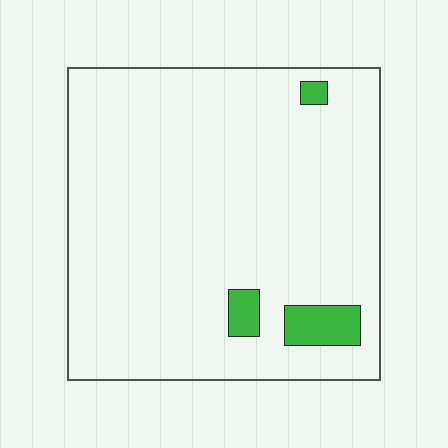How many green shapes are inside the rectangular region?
3.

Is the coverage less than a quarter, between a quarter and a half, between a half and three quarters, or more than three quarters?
Less than a quarter.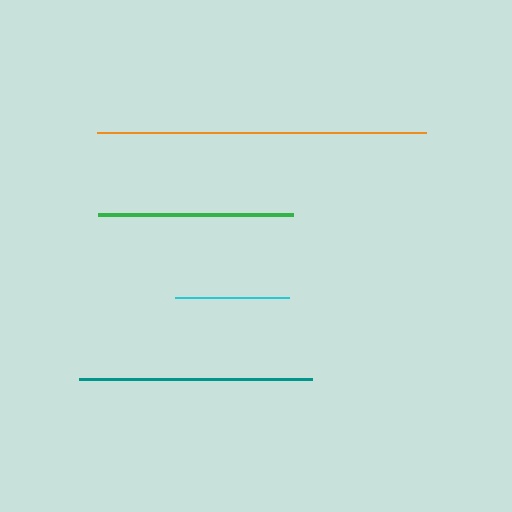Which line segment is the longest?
The orange line is the longest at approximately 329 pixels.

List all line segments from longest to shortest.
From longest to shortest: orange, teal, green, cyan.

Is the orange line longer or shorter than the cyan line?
The orange line is longer than the cyan line.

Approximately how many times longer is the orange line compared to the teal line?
The orange line is approximately 1.4 times the length of the teal line.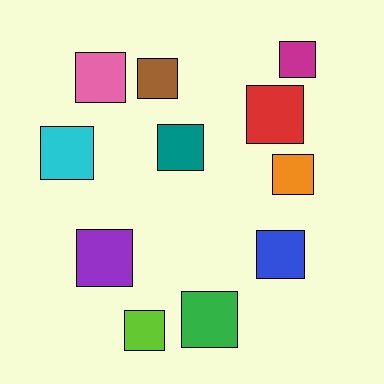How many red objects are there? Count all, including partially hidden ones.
There is 1 red object.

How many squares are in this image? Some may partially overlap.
There are 11 squares.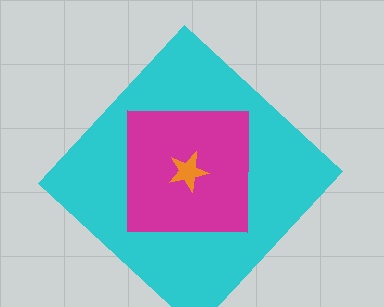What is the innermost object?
The orange star.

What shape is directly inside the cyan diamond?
The magenta square.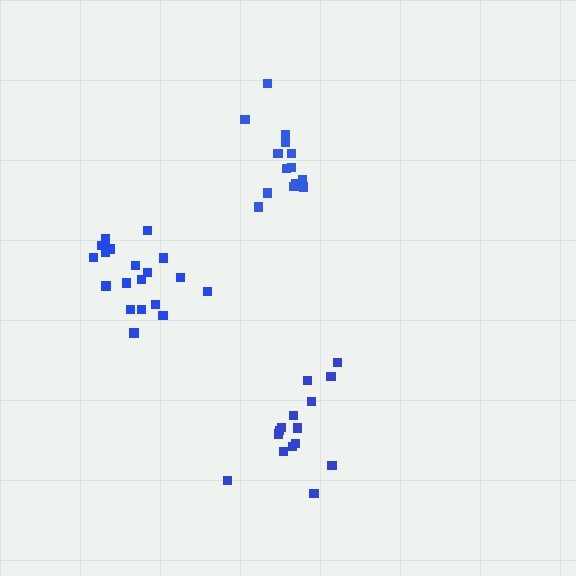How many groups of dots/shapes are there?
There are 3 groups.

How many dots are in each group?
Group 1: 19 dots, Group 2: 15 dots, Group 3: 15 dots (49 total).